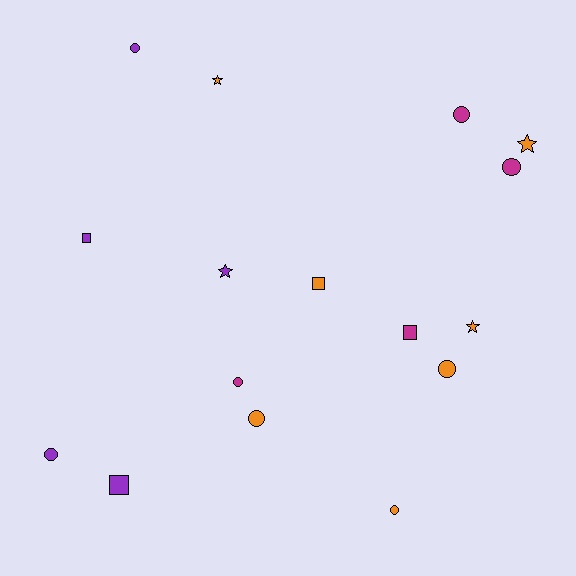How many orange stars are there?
There are 3 orange stars.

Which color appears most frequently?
Orange, with 7 objects.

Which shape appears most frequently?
Circle, with 8 objects.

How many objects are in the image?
There are 16 objects.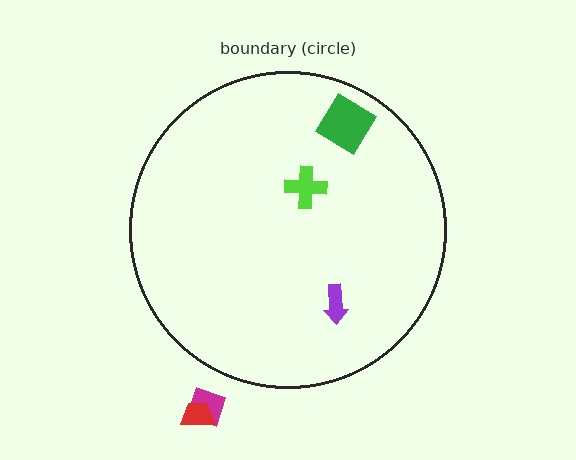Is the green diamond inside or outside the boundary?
Inside.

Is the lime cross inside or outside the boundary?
Inside.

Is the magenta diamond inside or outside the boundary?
Outside.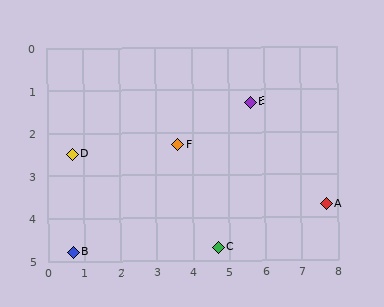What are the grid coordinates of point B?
Point B is at approximately (0.7, 4.8).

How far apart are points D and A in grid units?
Points D and A are about 7.1 grid units apart.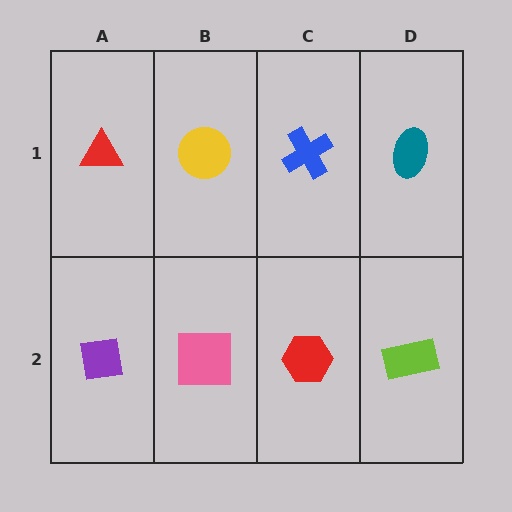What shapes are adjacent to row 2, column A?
A red triangle (row 1, column A), a pink square (row 2, column B).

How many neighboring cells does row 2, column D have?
2.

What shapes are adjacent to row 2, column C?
A blue cross (row 1, column C), a pink square (row 2, column B), a lime rectangle (row 2, column D).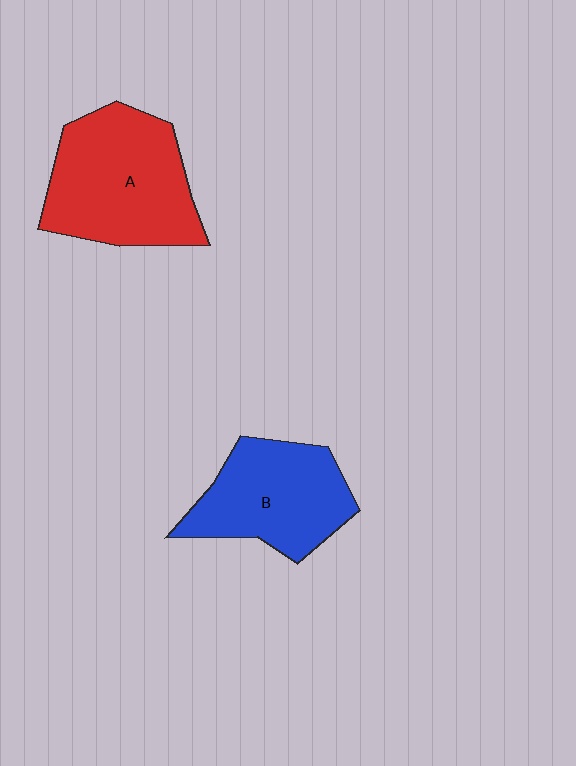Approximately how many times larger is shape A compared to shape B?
Approximately 1.2 times.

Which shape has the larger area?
Shape A (red).